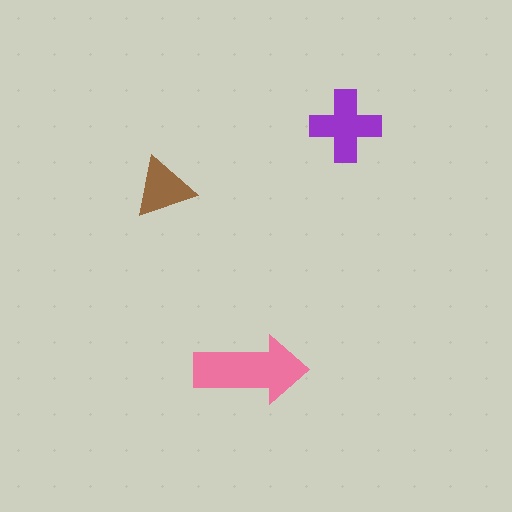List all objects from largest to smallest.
The pink arrow, the purple cross, the brown triangle.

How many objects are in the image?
There are 3 objects in the image.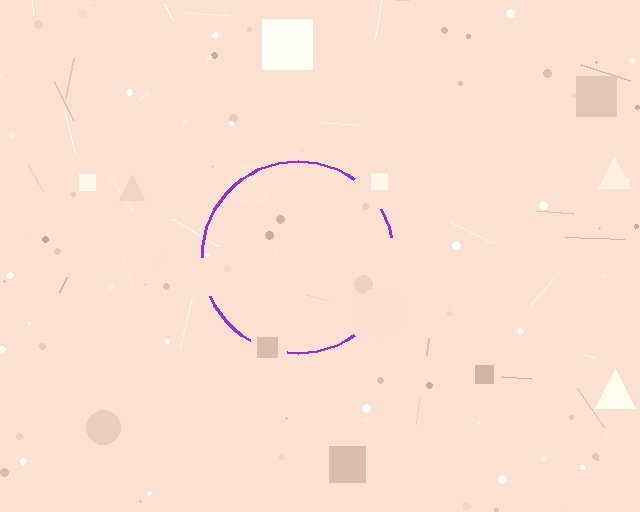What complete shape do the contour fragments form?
The contour fragments form a circle.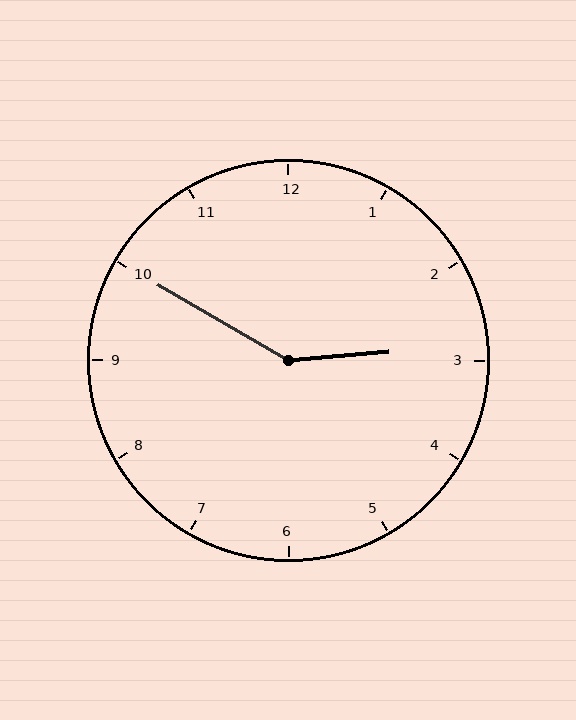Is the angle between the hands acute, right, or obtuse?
It is obtuse.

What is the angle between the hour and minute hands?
Approximately 145 degrees.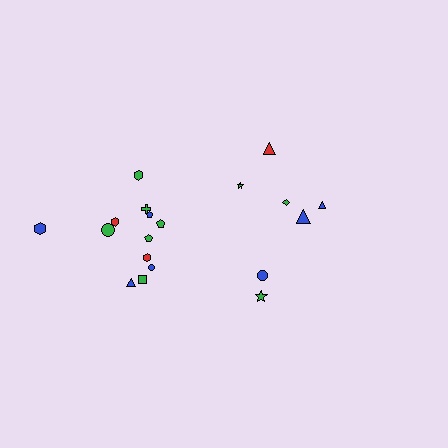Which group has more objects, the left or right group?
The left group.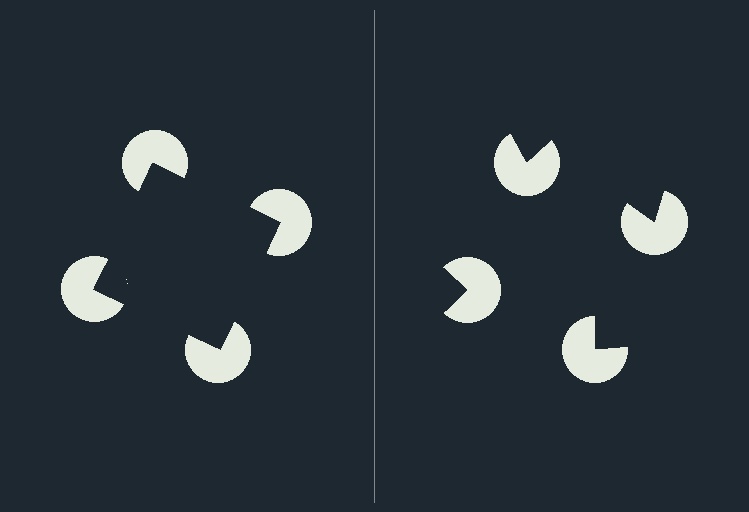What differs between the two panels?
The pac-man discs are positioned identically on both sides; only the wedge orientations differ. On the left they align to a square; on the right they are misaligned.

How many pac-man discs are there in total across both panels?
8 — 4 on each side.